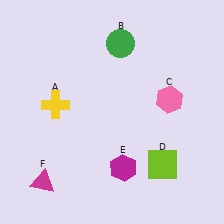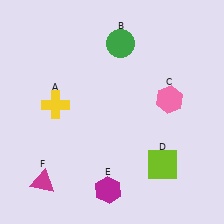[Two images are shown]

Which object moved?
The magenta hexagon (E) moved down.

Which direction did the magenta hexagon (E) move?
The magenta hexagon (E) moved down.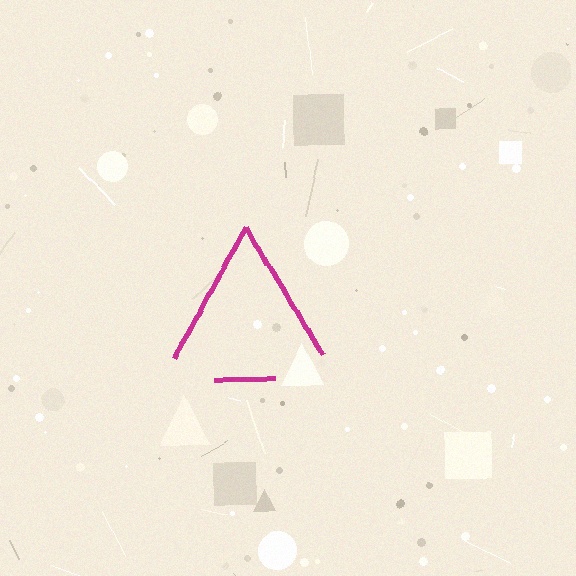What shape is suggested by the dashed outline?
The dashed outline suggests a triangle.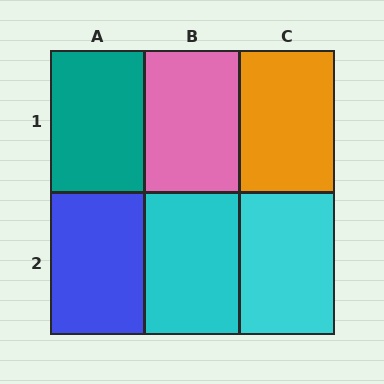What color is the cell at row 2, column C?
Cyan.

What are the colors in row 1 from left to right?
Teal, pink, orange.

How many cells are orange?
1 cell is orange.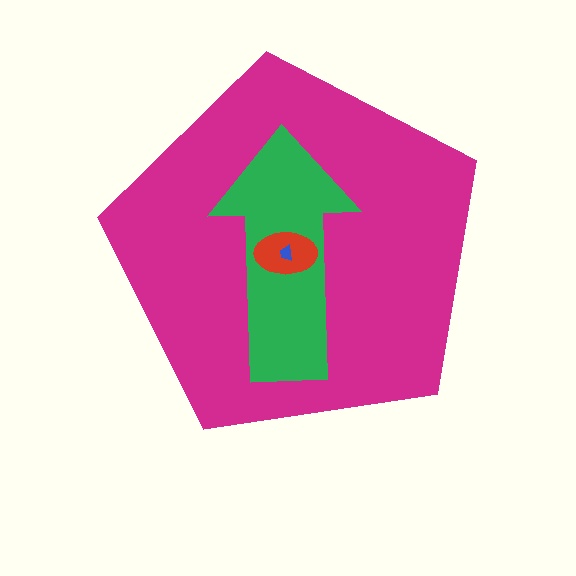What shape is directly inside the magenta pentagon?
The green arrow.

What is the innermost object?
The blue trapezoid.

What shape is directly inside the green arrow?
The red ellipse.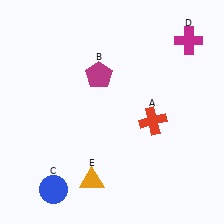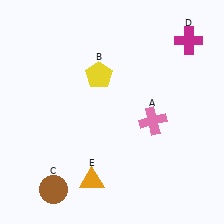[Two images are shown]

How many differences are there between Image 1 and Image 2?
There are 3 differences between the two images.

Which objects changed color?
A changed from red to pink. B changed from magenta to yellow. C changed from blue to brown.